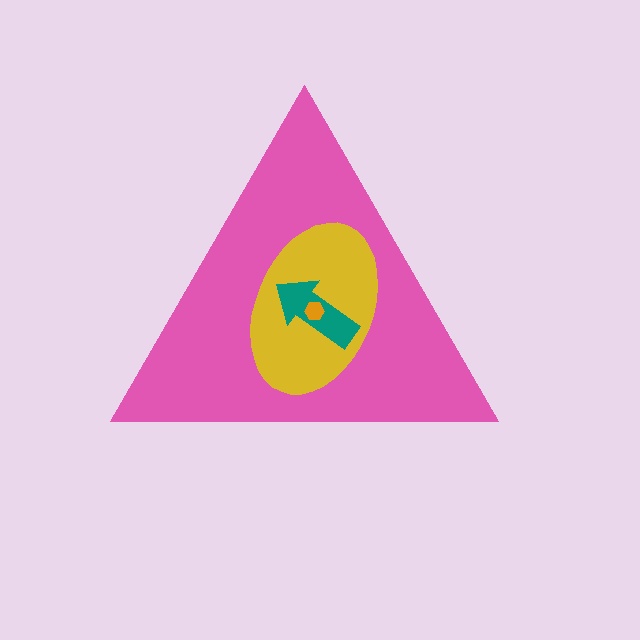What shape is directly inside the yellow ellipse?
The teal arrow.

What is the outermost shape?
The pink triangle.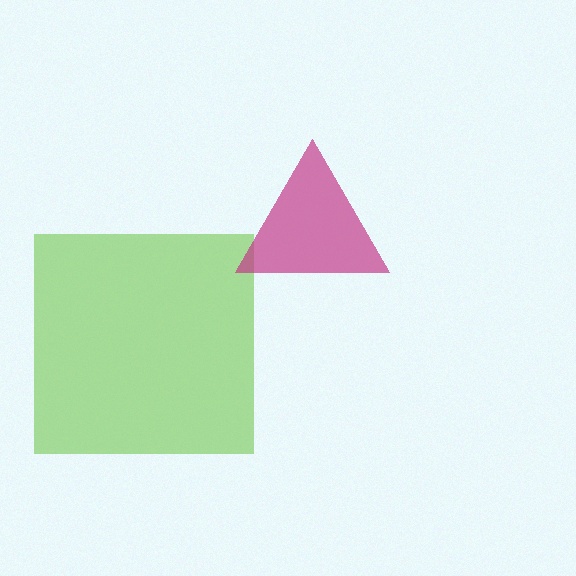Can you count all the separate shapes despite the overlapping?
Yes, there are 2 separate shapes.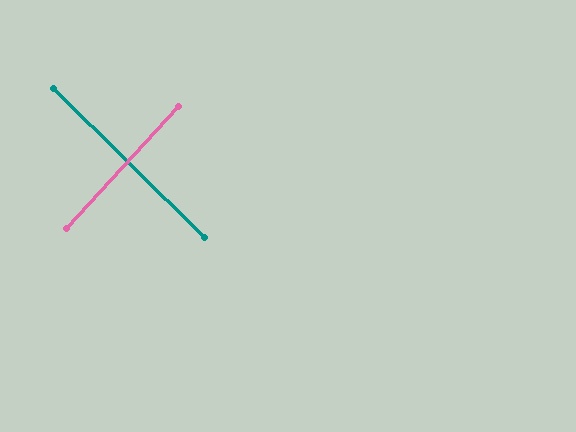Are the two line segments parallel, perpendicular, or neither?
Perpendicular — they meet at approximately 88°.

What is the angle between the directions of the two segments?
Approximately 88 degrees.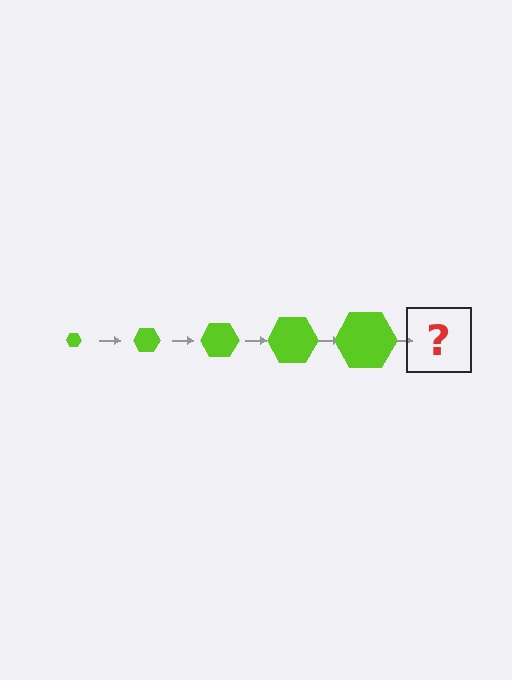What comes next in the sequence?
The next element should be a lime hexagon, larger than the previous one.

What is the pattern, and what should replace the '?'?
The pattern is that the hexagon gets progressively larger each step. The '?' should be a lime hexagon, larger than the previous one.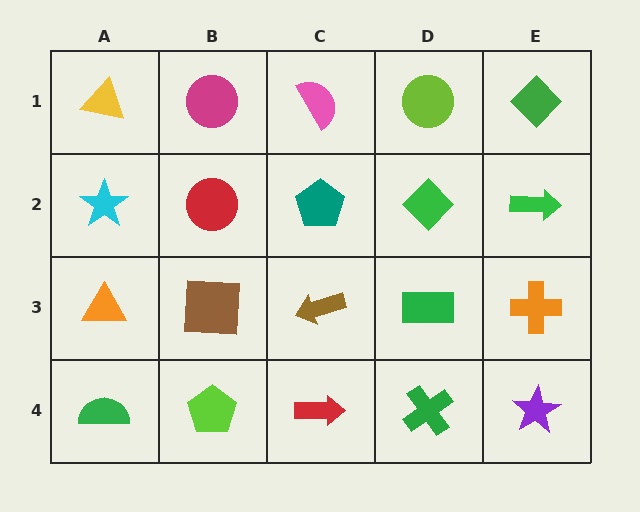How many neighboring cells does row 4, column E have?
2.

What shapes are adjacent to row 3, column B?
A red circle (row 2, column B), a lime pentagon (row 4, column B), an orange triangle (row 3, column A), a brown arrow (row 3, column C).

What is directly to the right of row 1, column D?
A green diamond.